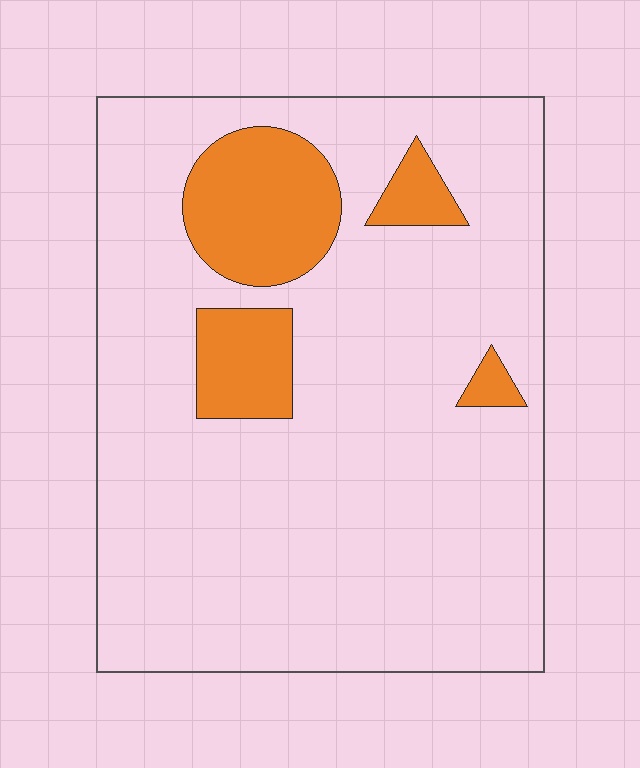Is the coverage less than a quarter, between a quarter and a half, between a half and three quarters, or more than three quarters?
Less than a quarter.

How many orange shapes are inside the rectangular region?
4.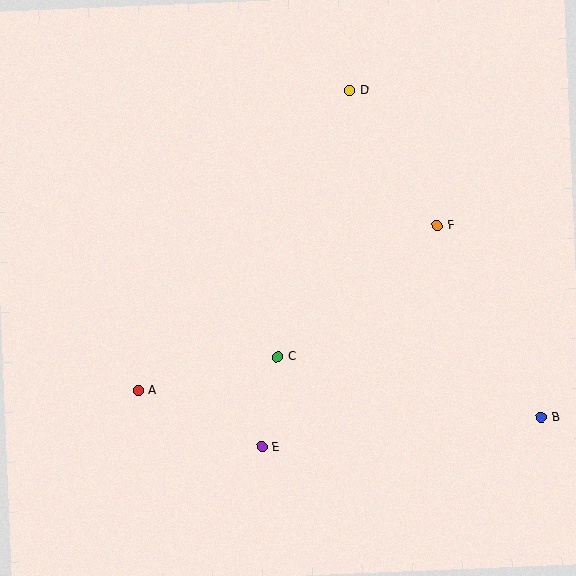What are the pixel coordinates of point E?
Point E is at (262, 447).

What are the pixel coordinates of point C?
Point C is at (278, 357).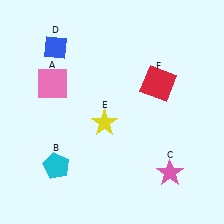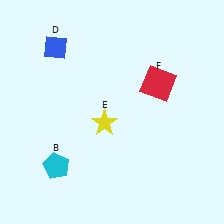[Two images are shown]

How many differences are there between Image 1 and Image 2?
There are 2 differences between the two images.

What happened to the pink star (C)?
The pink star (C) was removed in Image 2. It was in the bottom-right area of Image 1.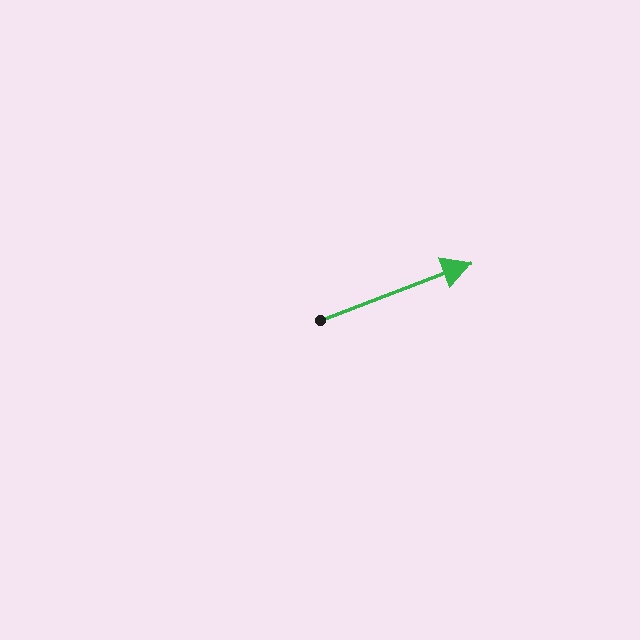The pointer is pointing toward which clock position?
Roughly 2 o'clock.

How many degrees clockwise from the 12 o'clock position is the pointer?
Approximately 69 degrees.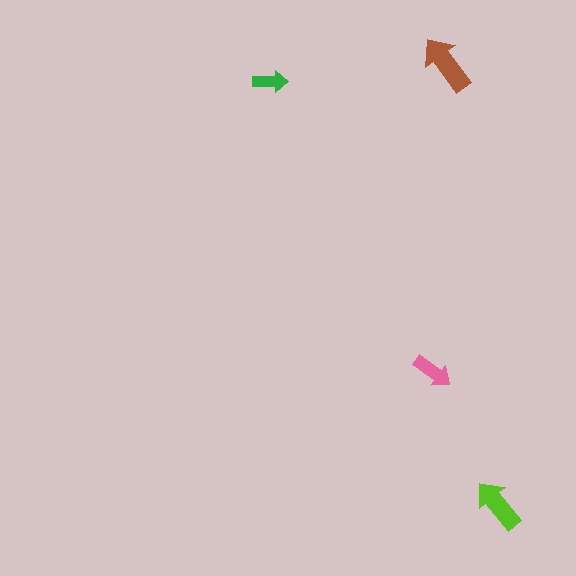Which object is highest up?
The brown arrow is topmost.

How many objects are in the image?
There are 4 objects in the image.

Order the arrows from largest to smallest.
the brown one, the lime one, the pink one, the green one.